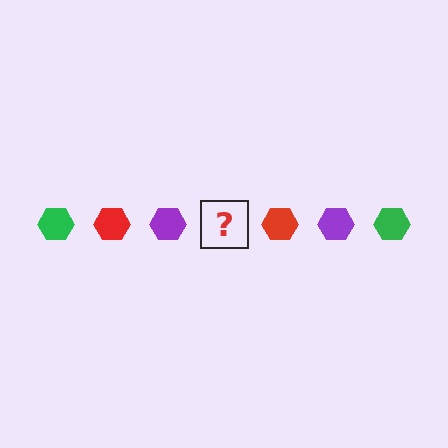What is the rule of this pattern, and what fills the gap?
The rule is that the pattern cycles through green, red, purple hexagons. The gap should be filled with a green hexagon.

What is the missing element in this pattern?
The missing element is a green hexagon.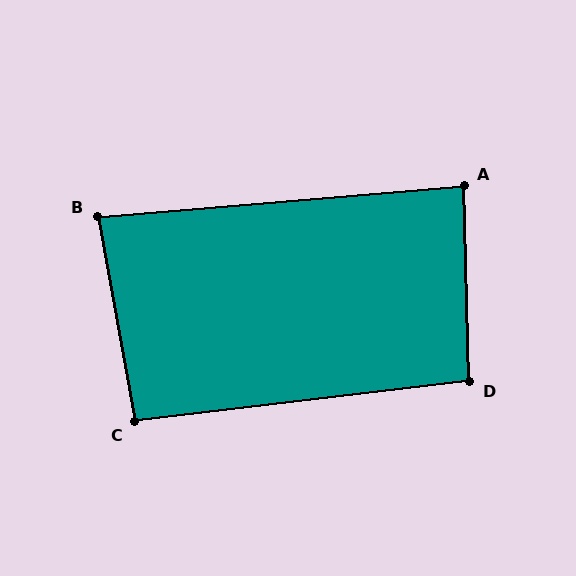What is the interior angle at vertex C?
Approximately 93 degrees (approximately right).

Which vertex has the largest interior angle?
D, at approximately 95 degrees.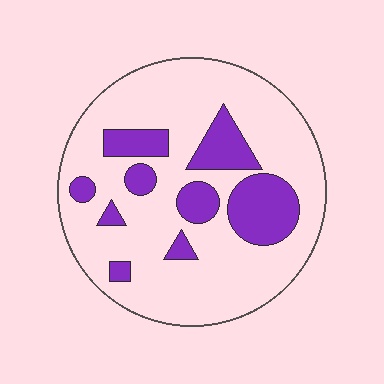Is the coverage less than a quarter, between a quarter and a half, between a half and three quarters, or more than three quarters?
Less than a quarter.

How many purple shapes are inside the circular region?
9.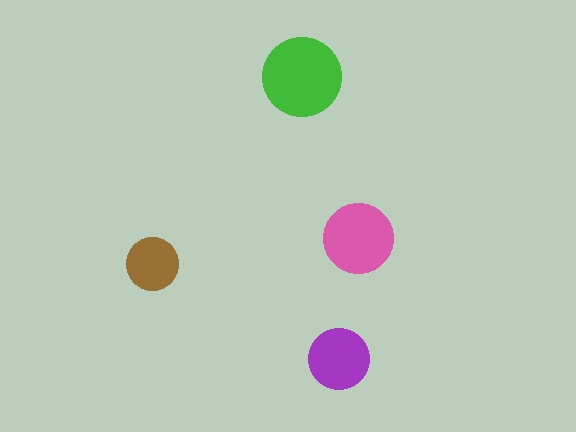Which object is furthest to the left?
The brown circle is leftmost.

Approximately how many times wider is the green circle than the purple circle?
About 1.5 times wider.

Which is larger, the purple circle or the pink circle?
The pink one.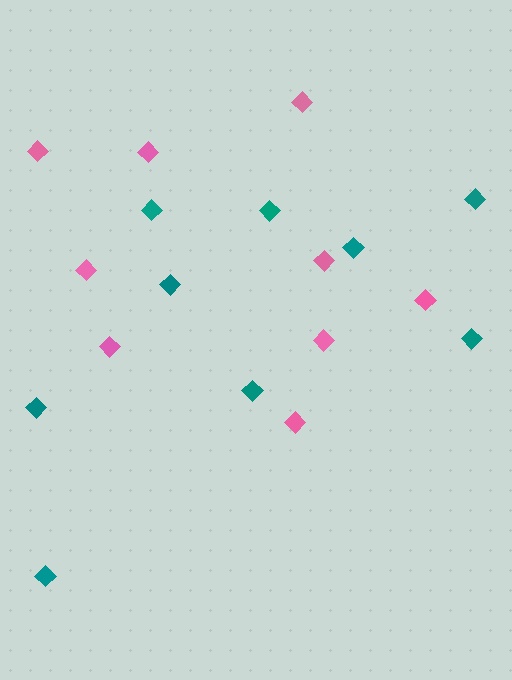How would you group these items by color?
There are 2 groups: one group of teal diamonds (9) and one group of pink diamonds (9).